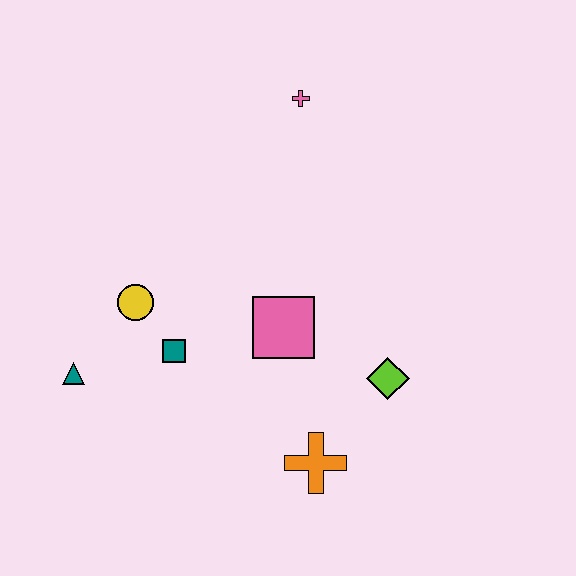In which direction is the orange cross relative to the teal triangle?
The orange cross is to the right of the teal triangle.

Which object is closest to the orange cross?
The lime diamond is closest to the orange cross.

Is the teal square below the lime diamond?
No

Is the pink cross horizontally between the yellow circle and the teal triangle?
No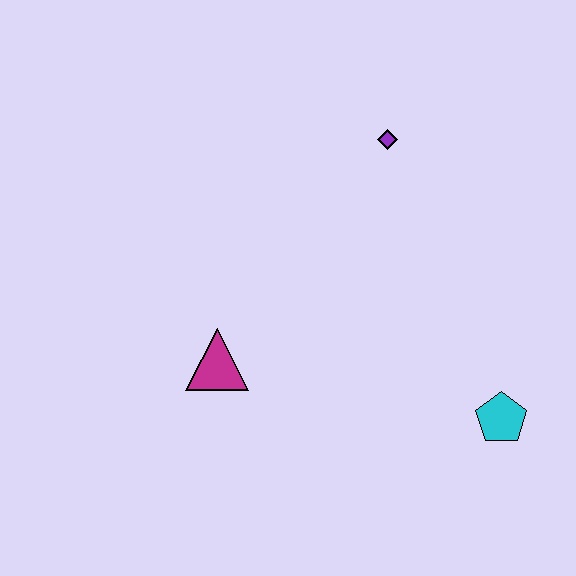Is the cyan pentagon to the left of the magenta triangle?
No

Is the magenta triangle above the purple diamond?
No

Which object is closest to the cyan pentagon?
The magenta triangle is closest to the cyan pentagon.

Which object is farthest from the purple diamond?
The cyan pentagon is farthest from the purple diamond.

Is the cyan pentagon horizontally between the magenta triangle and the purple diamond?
No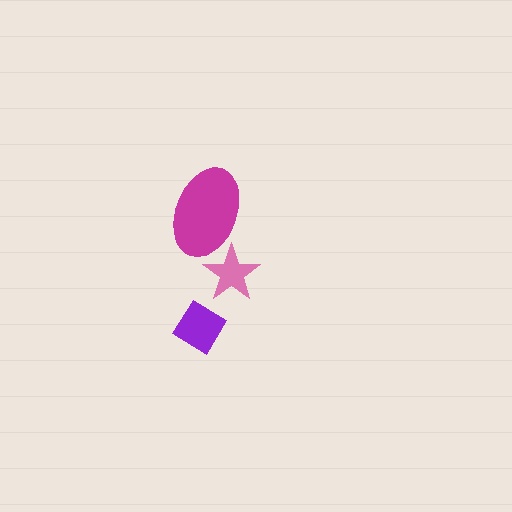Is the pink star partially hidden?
Yes, it is partially covered by another shape.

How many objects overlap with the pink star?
1 object overlaps with the pink star.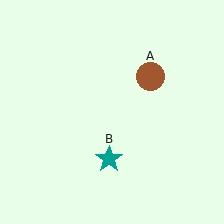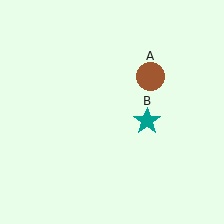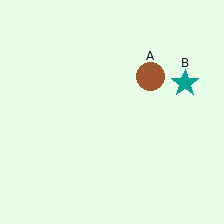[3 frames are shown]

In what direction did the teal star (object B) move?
The teal star (object B) moved up and to the right.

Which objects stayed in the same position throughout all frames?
Brown circle (object A) remained stationary.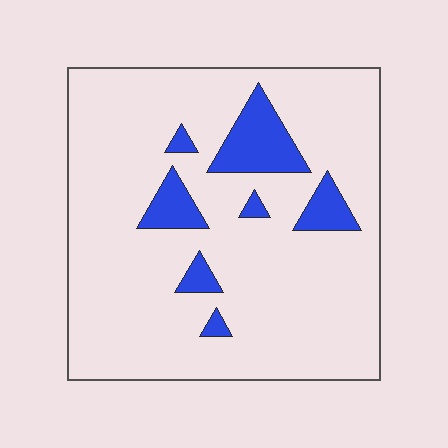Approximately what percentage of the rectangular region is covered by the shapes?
Approximately 10%.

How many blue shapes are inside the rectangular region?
7.